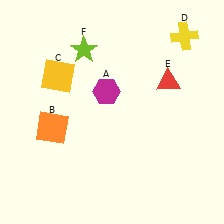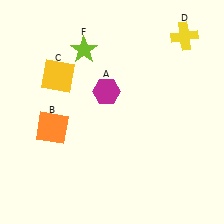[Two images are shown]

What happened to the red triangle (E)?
The red triangle (E) was removed in Image 2. It was in the top-right area of Image 1.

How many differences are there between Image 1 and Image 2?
There is 1 difference between the two images.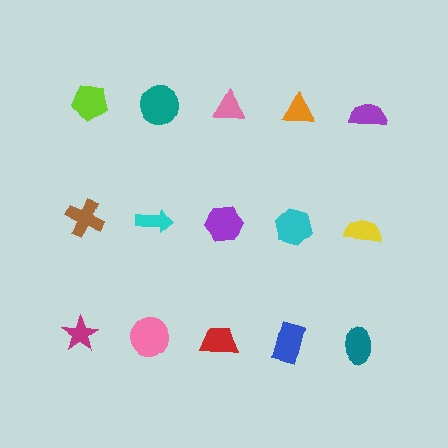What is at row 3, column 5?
A teal ellipse.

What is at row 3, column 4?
A blue rectangle.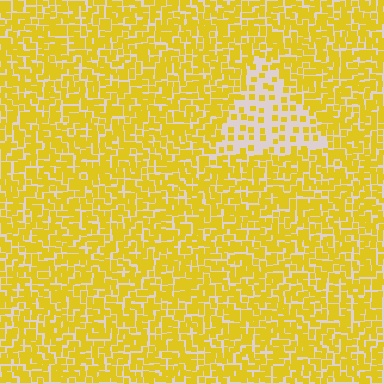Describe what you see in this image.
The image contains small yellow elements arranged at two different densities. A triangle-shaped region is visible where the elements are less densely packed than the surrounding area.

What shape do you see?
I see a triangle.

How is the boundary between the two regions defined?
The boundary is defined by a change in element density (approximately 2.8x ratio). All elements are the same color, size, and shape.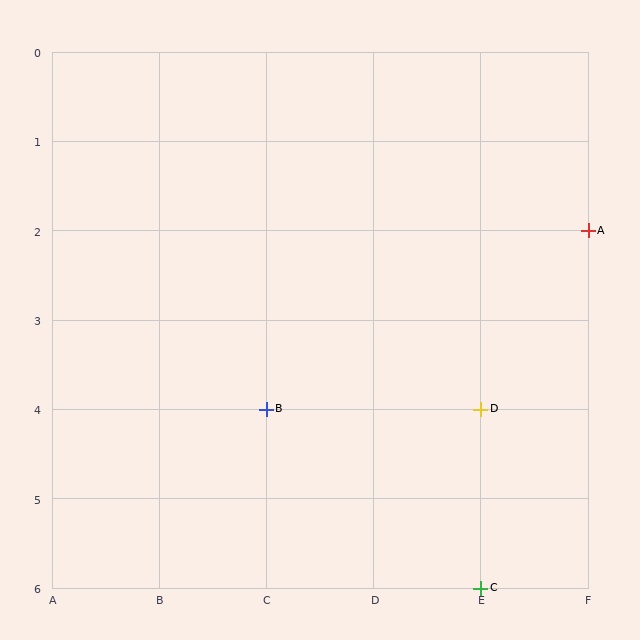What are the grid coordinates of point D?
Point D is at grid coordinates (E, 4).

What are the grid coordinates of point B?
Point B is at grid coordinates (C, 4).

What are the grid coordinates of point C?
Point C is at grid coordinates (E, 6).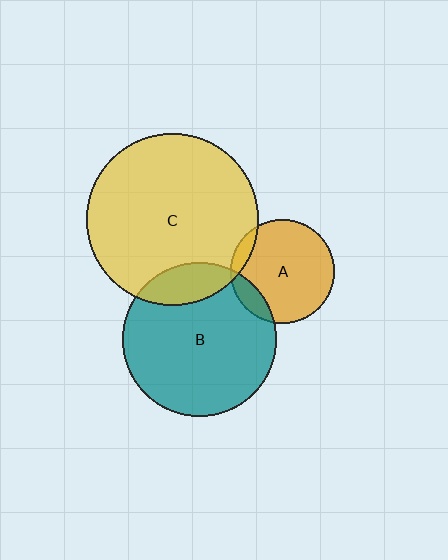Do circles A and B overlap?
Yes.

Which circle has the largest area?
Circle C (yellow).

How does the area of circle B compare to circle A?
Approximately 2.2 times.